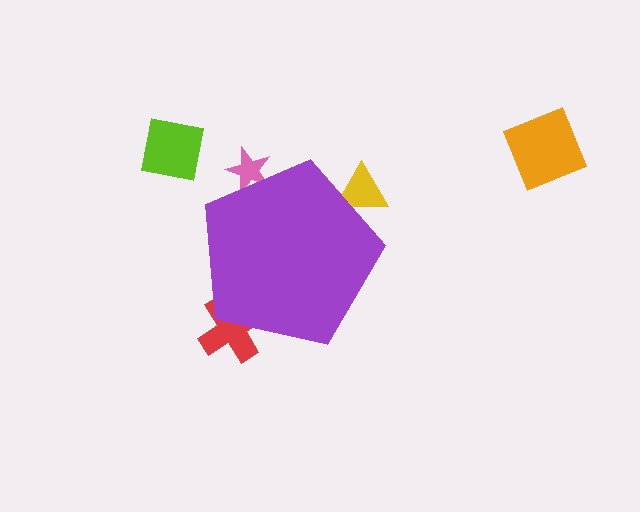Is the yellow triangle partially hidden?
Yes, the yellow triangle is partially hidden behind the purple pentagon.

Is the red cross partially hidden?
Yes, the red cross is partially hidden behind the purple pentagon.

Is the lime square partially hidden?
No, the lime square is fully visible.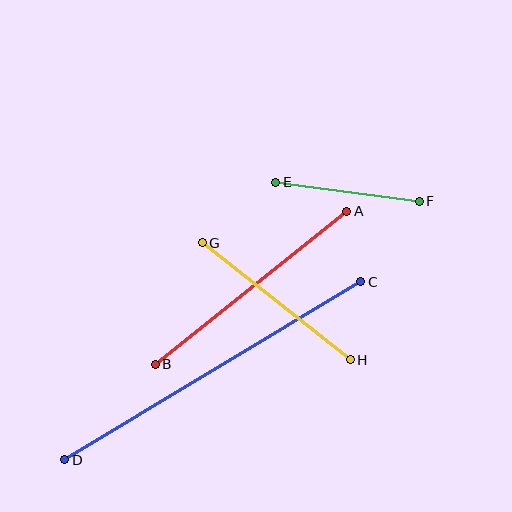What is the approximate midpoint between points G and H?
The midpoint is at approximately (276, 301) pixels.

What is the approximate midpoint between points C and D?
The midpoint is at approximately (213, 371) pixels.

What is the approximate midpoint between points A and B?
The midpoint is at approximately (251, 288) pixels.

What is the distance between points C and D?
The distance is approximately 345 pixels.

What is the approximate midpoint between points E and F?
The midpoint is at approximately (347, 192) pixels.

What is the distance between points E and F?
The distance is approximately 145 pixels.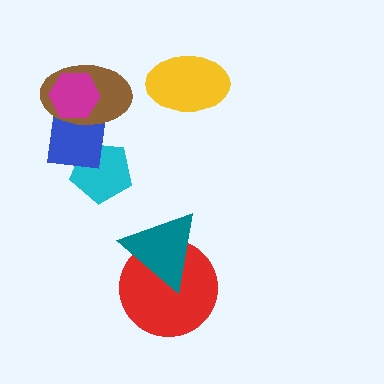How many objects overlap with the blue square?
3 objects overlap with the blue square.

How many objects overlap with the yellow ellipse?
0 objects overlap with the yellow ellipse.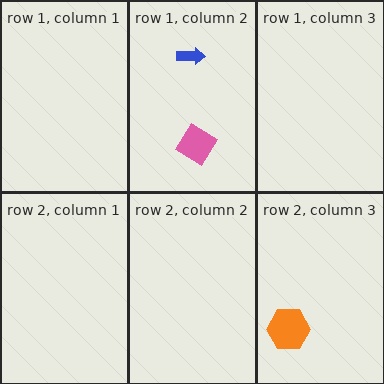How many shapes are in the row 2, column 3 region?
1.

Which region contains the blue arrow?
The row 1, column 2 region.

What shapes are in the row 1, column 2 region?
The pink diamond, the blue arrow.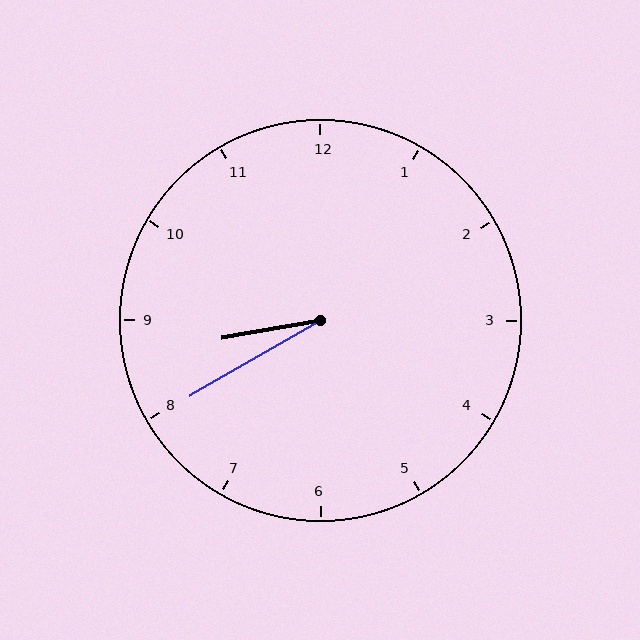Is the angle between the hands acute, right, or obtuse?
It is acute.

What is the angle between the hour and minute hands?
Approximately 20 degrees.